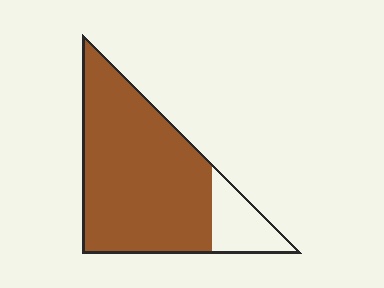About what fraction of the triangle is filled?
About five sixths (5/6).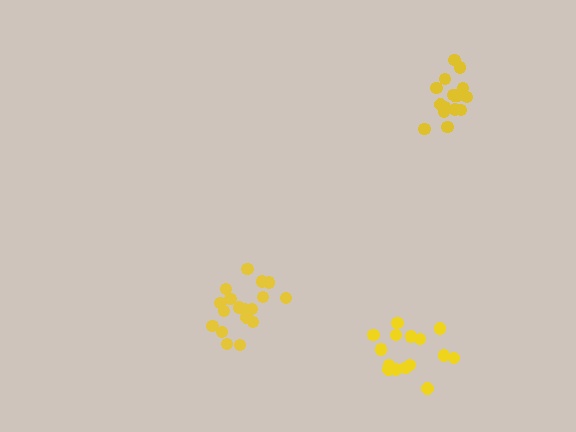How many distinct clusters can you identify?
There are 3 distinct clusters.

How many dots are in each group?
Group 1: 18 dots, Group 2: 16 dots, Group 3: 15 dots (49 total).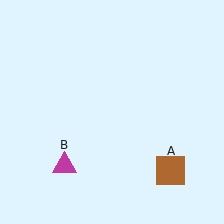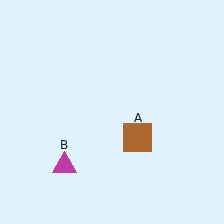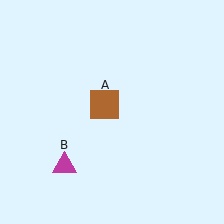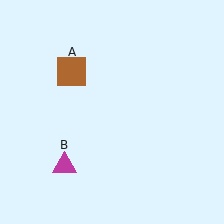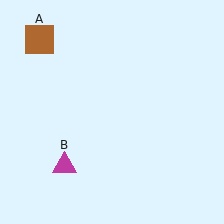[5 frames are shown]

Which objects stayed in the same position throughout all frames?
Magenta triangle (object B) remained stationary.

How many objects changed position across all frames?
1 object changed position: brown square (object A).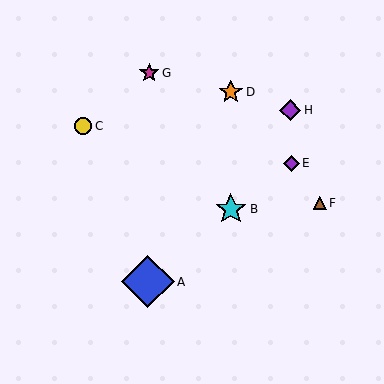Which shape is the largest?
The blue diamond (labeled A) is the largest.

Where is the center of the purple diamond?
The center of the purple diamond is at (291, 163).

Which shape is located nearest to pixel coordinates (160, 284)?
The blue diamond (labeled A) at (148, 282) is nearest to that location.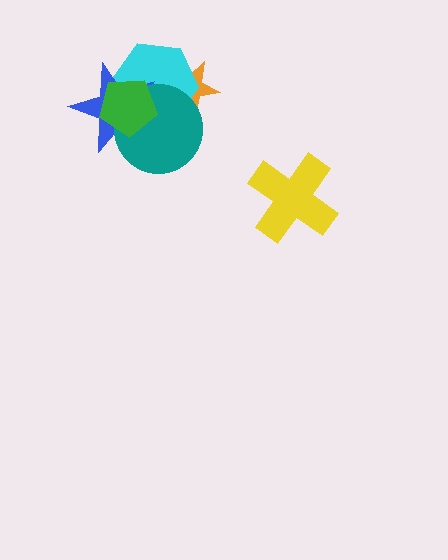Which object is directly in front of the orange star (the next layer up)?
The cyan hexagon is directly in front of the orange star.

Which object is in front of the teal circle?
The green pentagon is in front of the teal circle.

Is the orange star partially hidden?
Yes, it is partially covered by another shape.